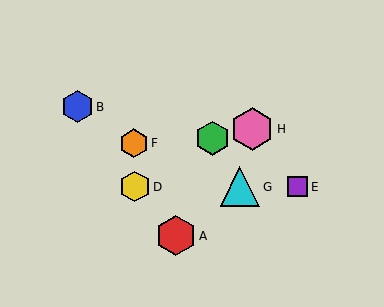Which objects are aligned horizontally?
Objects D, E, G are aligned horizontally.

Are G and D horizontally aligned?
Yes, both are at y≈187.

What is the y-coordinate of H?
Object H is at y≈129.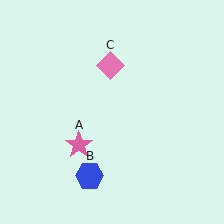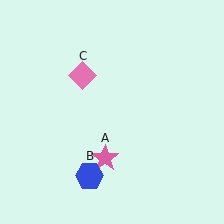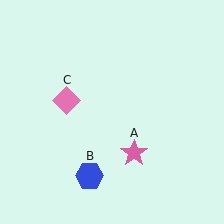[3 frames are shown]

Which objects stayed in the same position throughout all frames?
Blue hexagon (object B) remained stationary.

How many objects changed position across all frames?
2 objects changed position: pink star (object A), pink diamond (object C).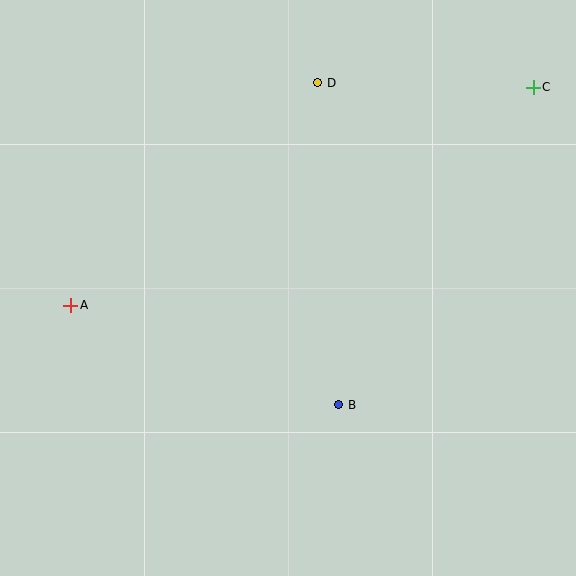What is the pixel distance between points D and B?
The distance between D and B is 322 pixels.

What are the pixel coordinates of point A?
Point A is at (71, 305).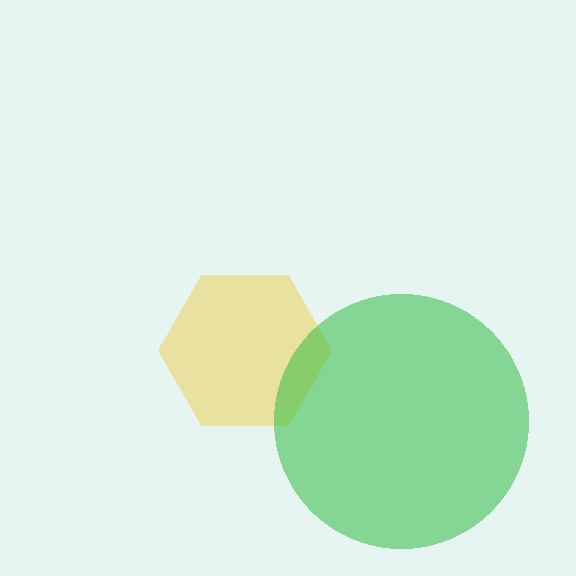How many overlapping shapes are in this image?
There are 2 overlapping shapes in the image.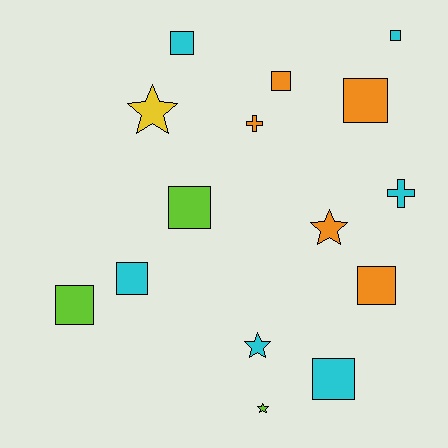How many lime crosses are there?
There are no lime crosses.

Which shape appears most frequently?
Square, with 9 objects.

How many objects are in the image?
There are 15 objects.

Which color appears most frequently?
Cyan, with 6 objects.